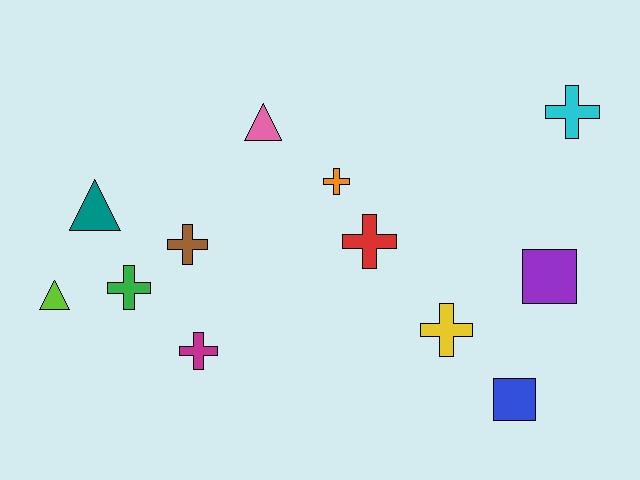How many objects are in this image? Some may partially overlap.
There are 12 objects.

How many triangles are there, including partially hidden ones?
There are 3 triangles.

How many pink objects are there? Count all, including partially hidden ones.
There is 1 pink object.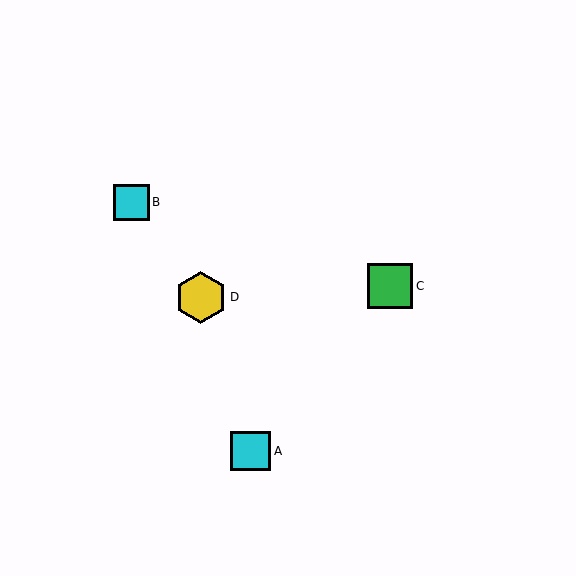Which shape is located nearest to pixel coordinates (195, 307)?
The yellow hexagon (labeled D) at (201, 297) is nearest to that location.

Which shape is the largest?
The yellow hexagon (labeled D) is the largest.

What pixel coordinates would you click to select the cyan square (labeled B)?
Click at (131, 202) to select the cyan square B.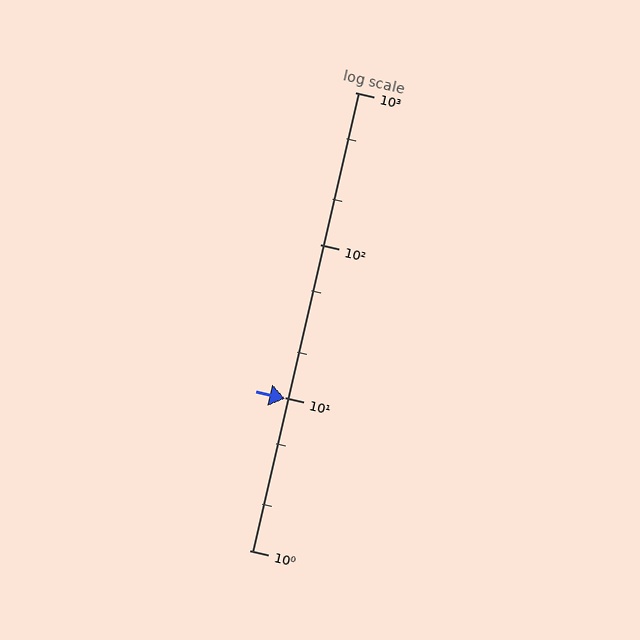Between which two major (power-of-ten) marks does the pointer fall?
The pointer is between 1 and 10.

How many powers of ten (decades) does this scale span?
The scale spans 3 decades, from 1 to 1000.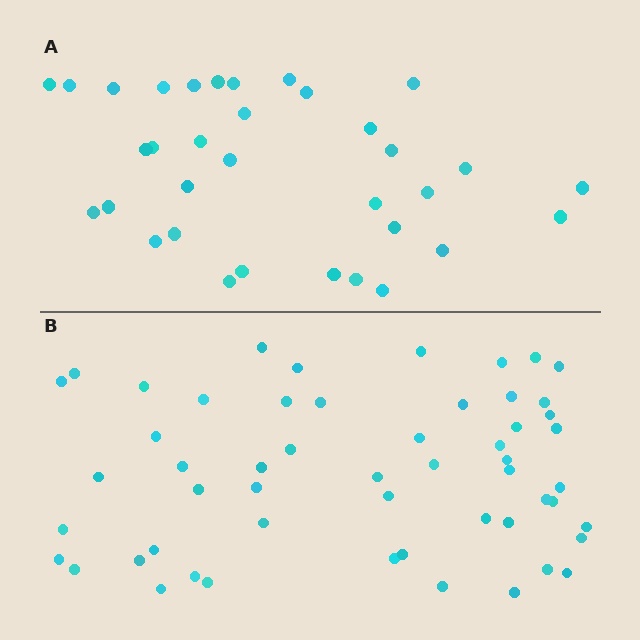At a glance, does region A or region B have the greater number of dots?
Region B (the bottom region) has more dots.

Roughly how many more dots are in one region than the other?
Region B has approximately 20 more dots than region A.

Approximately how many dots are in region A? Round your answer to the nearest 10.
About 30 dots. (The exact count is 34, which rounds to 30.)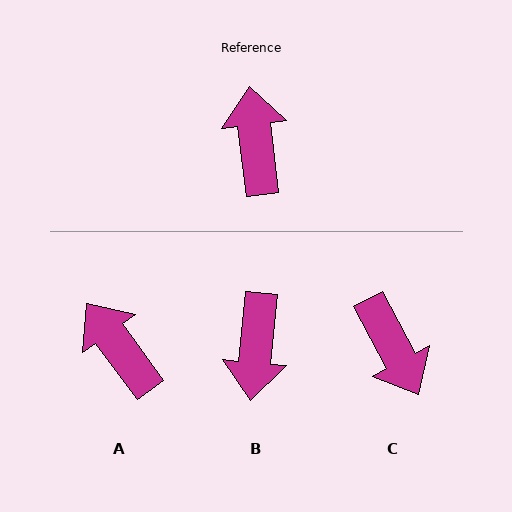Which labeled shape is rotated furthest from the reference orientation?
B, about 167 degrees away.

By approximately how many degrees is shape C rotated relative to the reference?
Approximately 159 degrees clockwise.